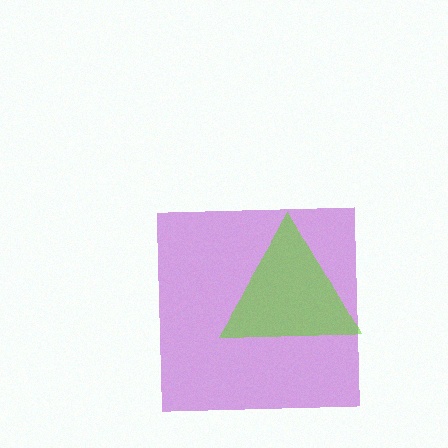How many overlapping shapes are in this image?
There are 2 overlapping shapes in the image.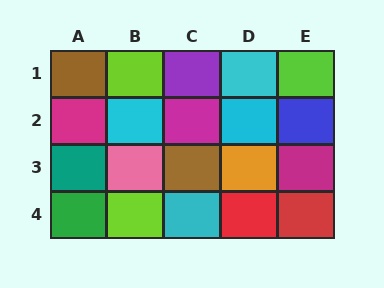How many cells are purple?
1 cell is purple.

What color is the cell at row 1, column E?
Lime.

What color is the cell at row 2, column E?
Blue.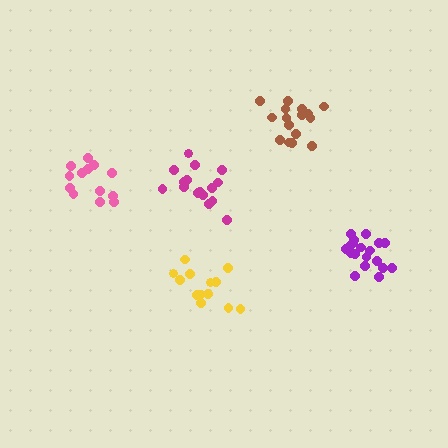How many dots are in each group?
Group 1: 16 dots, Group 2: 19 dots, Group 3: 16 dots, Group 4: 13 dots, Group 5: 13 dots (77 total).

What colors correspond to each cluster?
The clusters are colored: brown, purple, magenta, pink, yellow.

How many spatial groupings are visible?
There are 5 spatial groupings.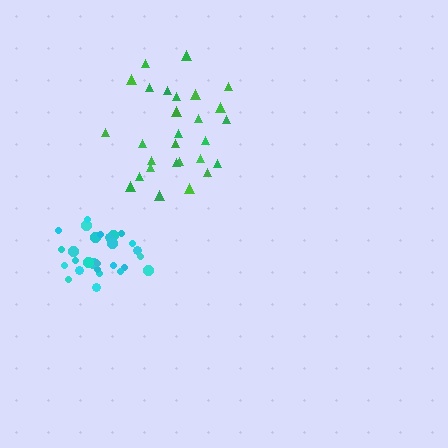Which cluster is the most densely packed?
Cyan.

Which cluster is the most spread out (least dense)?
Green.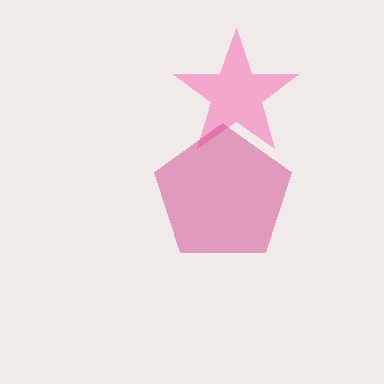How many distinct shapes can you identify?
There are 2 distinct shapes: a pink star, a magenta pentagon.